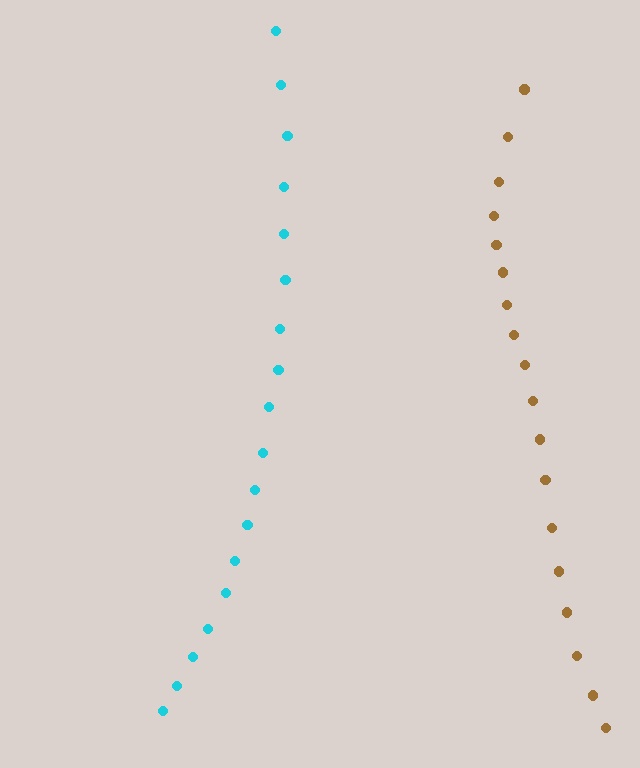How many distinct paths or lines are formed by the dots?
There are 2 distinct paths.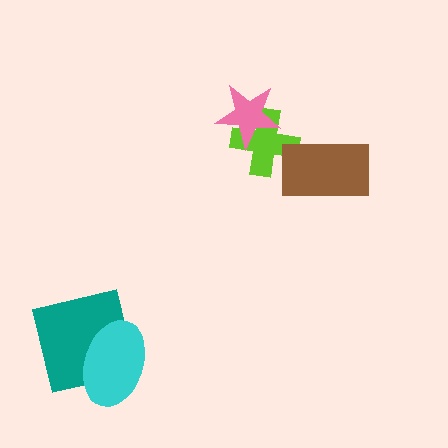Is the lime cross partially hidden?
Yes, it is partially covered by another shape.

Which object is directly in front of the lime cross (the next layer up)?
The pink star is directly in front of the lime cross.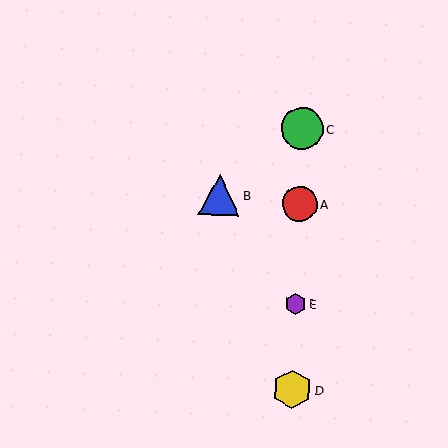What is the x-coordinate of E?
Object E is at x≈296.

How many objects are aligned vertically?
4 objects (A, C, D, E) are aligned vertically.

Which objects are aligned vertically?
Objects A, C, D, E are aligned vertically.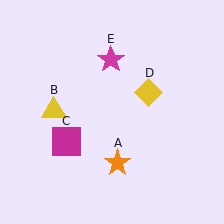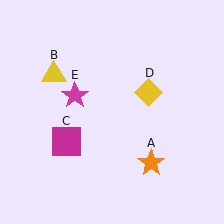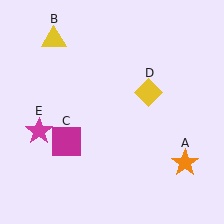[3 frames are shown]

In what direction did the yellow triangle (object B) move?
The yellow triangle (object B) moved up.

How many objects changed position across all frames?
3 objects changed position: orange star (object A), yellow triangle (object B), magenta star (object E).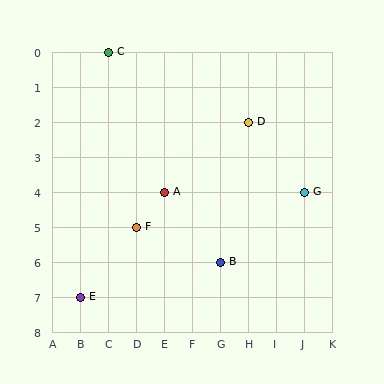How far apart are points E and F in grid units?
Points E and F are 2 columns and 2 rows apart (about 2.8 grid units diagonally).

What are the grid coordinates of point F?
Point F is at grid coordinates (D, 5).